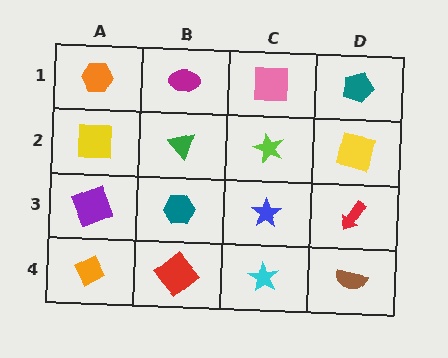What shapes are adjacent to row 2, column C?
A pink square (row 1, column C), a blue star (row 3, column C), a green triangle (row 2, column B), a yellow square (row 2, column D).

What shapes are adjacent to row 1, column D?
A yellow square (row 2, column D), a pink square (row 1, column C).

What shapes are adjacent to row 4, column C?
A blue star (row 3, column C), a red diamond (row 4, column B), a brown semicircle (row 4, column D).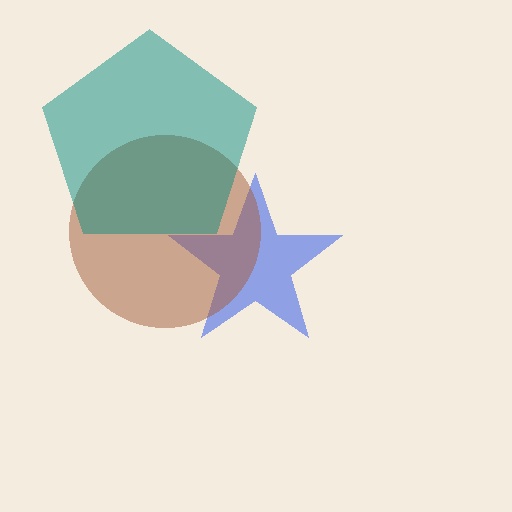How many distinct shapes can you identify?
There are 3 distinct shapes: a blue star, a brown circle, a teal pentagon.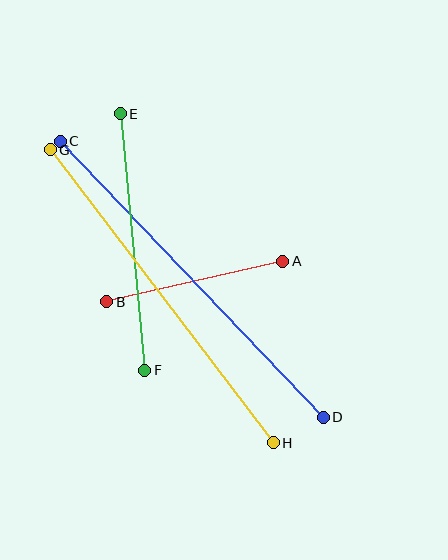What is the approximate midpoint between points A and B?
The midpoint is at approximately (195, 282) pixels.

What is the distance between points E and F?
The distance is approximately 257 pixels.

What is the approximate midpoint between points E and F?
The midpoint is at approximately (133, 242) pixels.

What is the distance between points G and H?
The distance is approximately 368 pixels.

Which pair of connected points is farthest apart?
Points C and D are farthest apart.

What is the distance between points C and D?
The distance is approximately 382 pixels.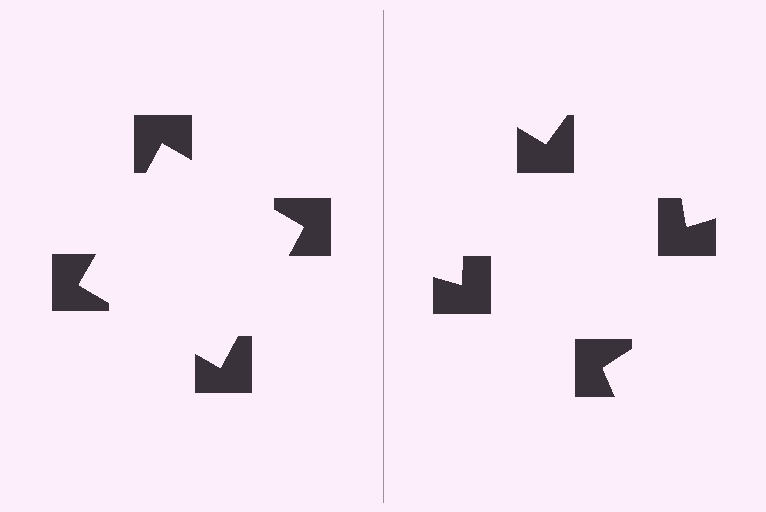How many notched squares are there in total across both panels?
8 — 4 on each side.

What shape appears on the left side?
An illusory square.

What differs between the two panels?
The notched squares are positioned identically on both sides; only the wedge orientations differ. On the left they align to a square; on the right they are misaligned.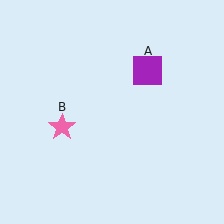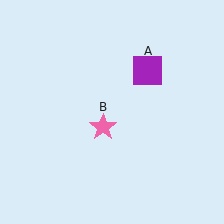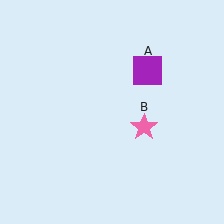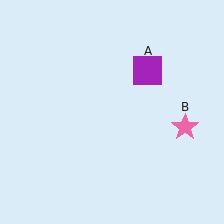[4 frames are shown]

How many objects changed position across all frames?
1 object changed position: pink star (object B).